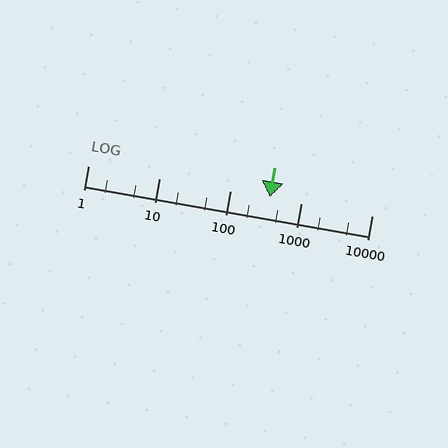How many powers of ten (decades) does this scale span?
The scale spans 4 decades, from 1 to 10000.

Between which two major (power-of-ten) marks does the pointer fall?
The pointer is between 100 and 1000.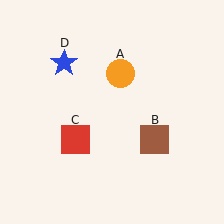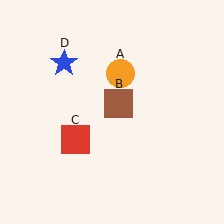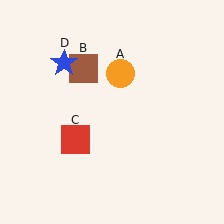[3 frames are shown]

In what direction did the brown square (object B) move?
The brown square (object B) moved up and to the left.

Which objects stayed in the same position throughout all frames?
Orange circle (object A) and red square (object C) and blue star (object D) remained stationary.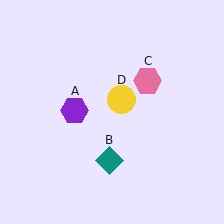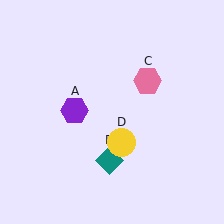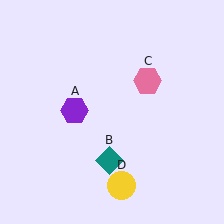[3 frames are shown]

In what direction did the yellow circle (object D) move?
The yellow circle (object D) moved down.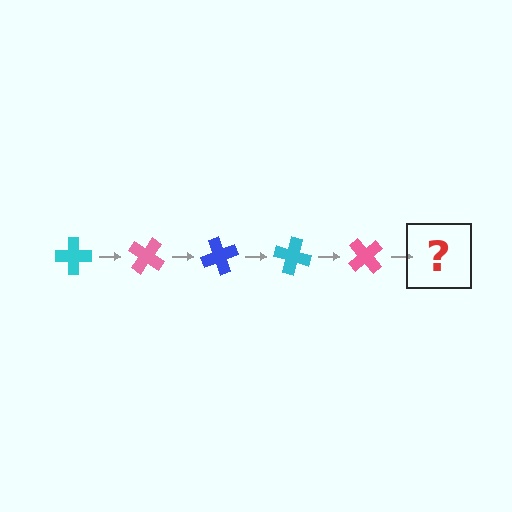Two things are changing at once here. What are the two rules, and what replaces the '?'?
The two rules are that it rotates 35 degrees each step and the color cycles through cyan, pink, and blue. The '?' should be a blue cross, rotated 175 degrees from the start.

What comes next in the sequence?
The next element should be a blue cross, rotated 175 degrees from the start.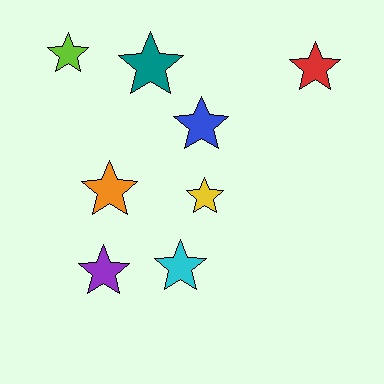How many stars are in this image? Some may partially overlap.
There are 8 stars.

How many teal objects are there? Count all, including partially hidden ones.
There is 1 teal object.